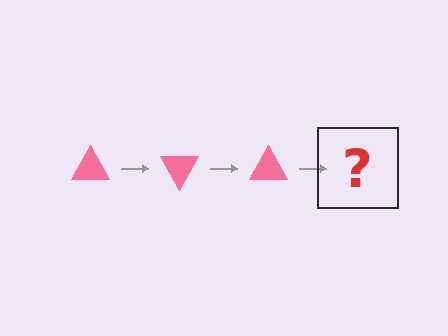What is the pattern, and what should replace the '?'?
The pattern is that the triangle rotates 60 degrees each step. The '?' should be a pink triangle rotated 180 degrees.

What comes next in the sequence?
The next element should be a pink triangle rotated 180 degrees.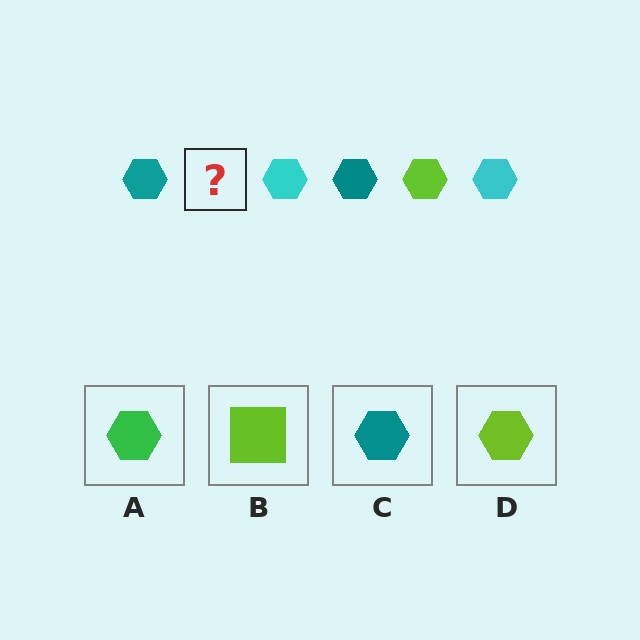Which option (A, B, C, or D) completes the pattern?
D.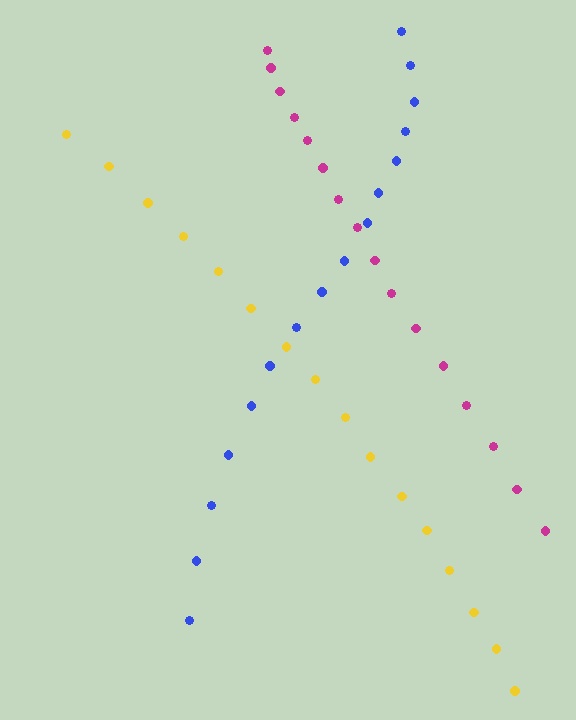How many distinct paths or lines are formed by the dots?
There are 3 distinct paths.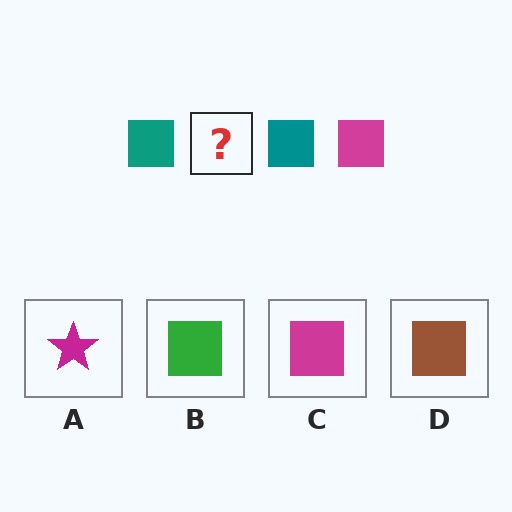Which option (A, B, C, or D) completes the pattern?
C.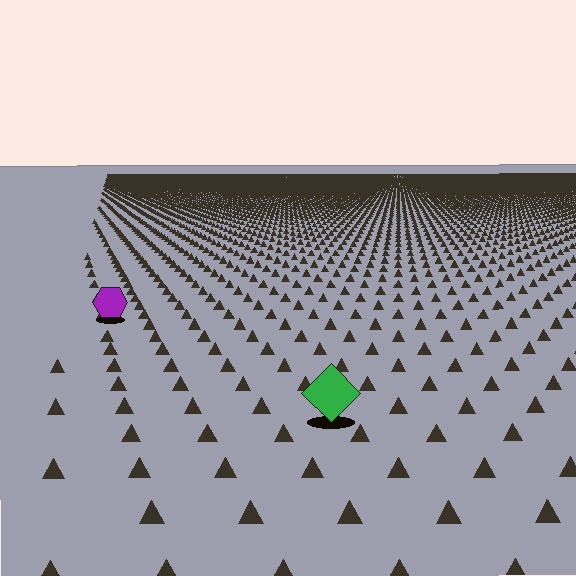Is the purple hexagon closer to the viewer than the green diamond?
No. The green diamond is closer — you can tell from the texture gradient: the ground texture is coarser near it.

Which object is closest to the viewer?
The green diamond is closest. The texture marks near it are larger and more spread out.